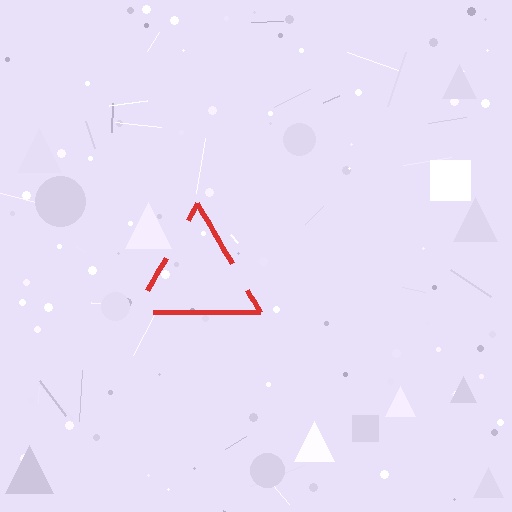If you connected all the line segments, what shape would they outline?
They would outline a triangle.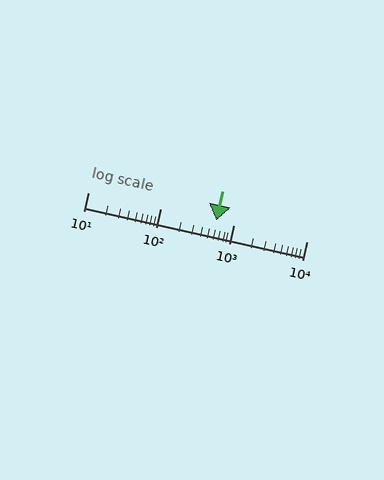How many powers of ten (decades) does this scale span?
The scale spans 3 decades, from 10 to 10000.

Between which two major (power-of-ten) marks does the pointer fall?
The pointer is between 100 and 1000.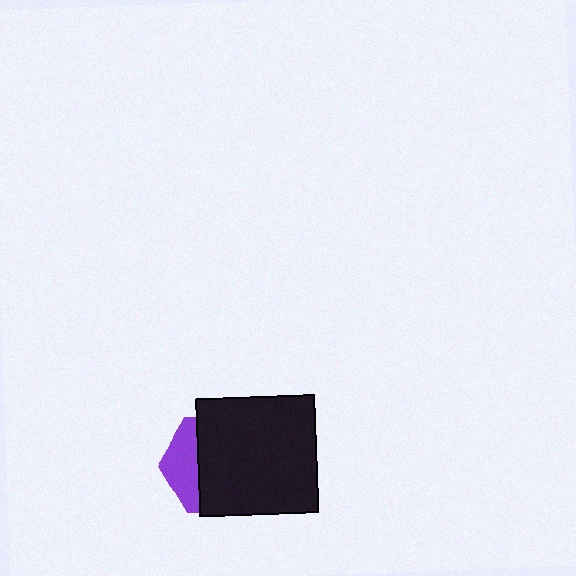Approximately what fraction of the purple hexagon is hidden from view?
Roughly 68% of the purple hexagon is hidden behind the black square.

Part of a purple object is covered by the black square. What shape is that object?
It is a hexagon.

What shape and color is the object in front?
The object in front is a black square.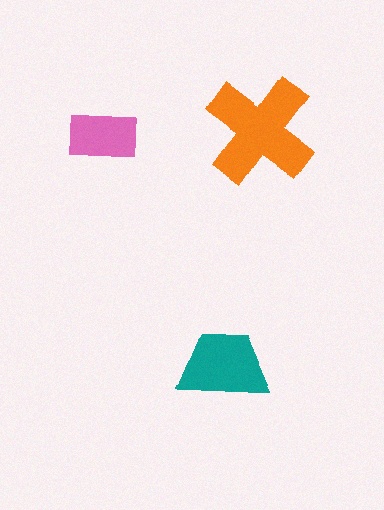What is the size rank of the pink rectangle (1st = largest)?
3rd.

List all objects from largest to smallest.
The orange cross, the teal trapezoid, the pink rectangle.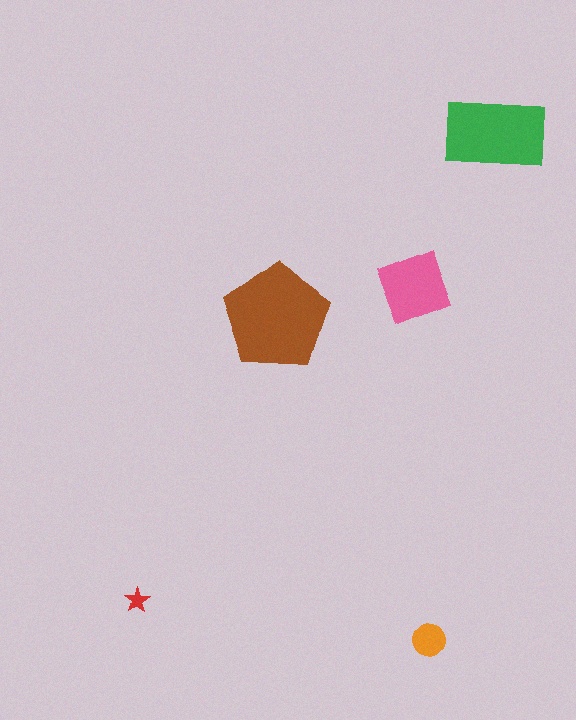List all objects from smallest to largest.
The red star, the orange circle, the pink square, the green rectangle, the brown pentagon.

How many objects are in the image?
There are 5 objects in the image.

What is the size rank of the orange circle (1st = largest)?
4th.